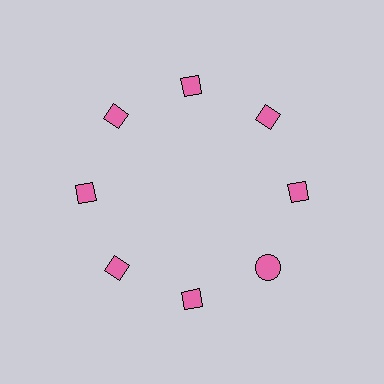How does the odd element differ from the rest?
It has a different shape: circle instead of diamond.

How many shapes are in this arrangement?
There are 8 shapes arranged in a ring pattern.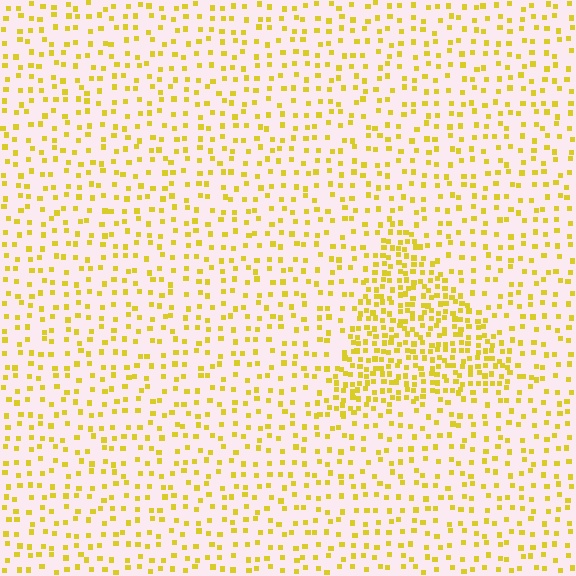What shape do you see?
I see a triangle.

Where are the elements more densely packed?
The elements are more densely packed inside the triangle boundary.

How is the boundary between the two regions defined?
The boundary is defined by a change in element density (approximately 2.3x ratio). All elements are the same color, size, and shape.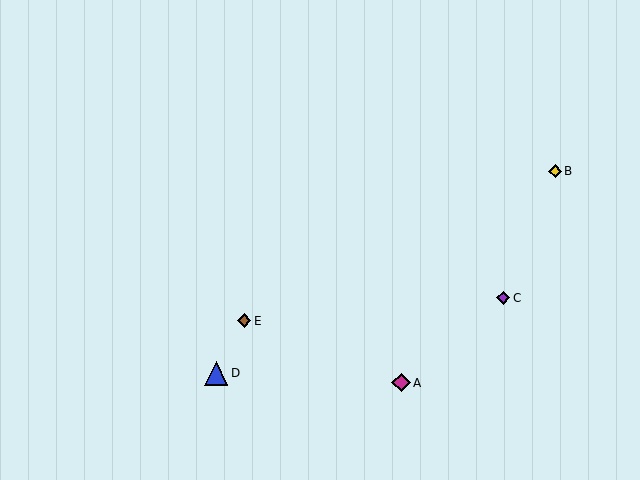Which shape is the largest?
The blue triangle (labeled D) is the largest.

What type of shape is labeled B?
Shape B is a yellow diamond.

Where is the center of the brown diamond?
The center of the brown diamond is at (244, 321).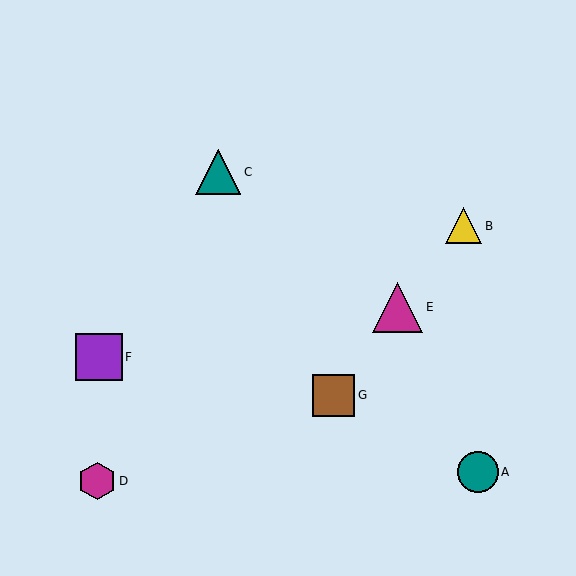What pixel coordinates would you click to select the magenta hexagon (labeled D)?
Click at (97, 481) to select the magenta hexagon D.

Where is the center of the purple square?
The center of the purple square is at (99, 357).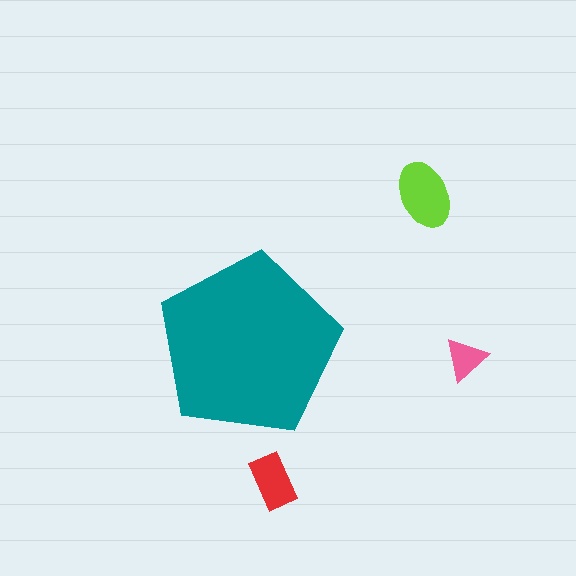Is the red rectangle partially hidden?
No, the red rectangle is fully visible.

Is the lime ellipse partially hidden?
No, the lime ellipse is fully visible.